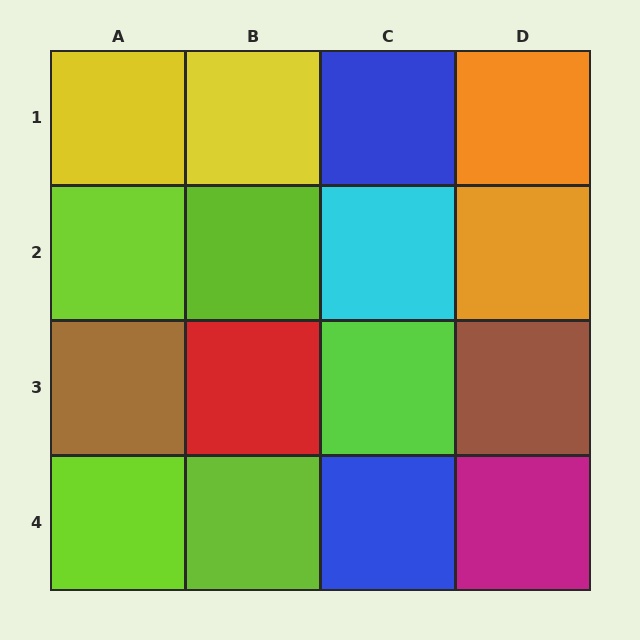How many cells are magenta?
1 cell is magenta.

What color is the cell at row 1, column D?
Orange.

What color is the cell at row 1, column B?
Yellow.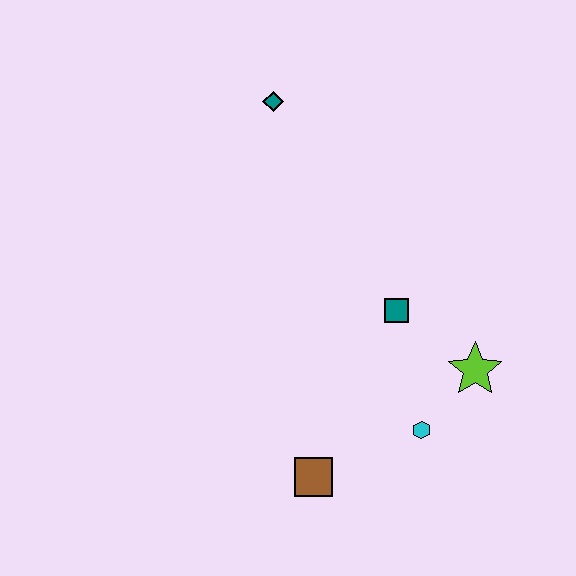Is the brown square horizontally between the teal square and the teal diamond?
Yes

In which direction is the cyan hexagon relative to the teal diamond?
The cyan hexagon is below the teal diamond.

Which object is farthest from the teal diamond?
The brown square is farthest from the teal diamond.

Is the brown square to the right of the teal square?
No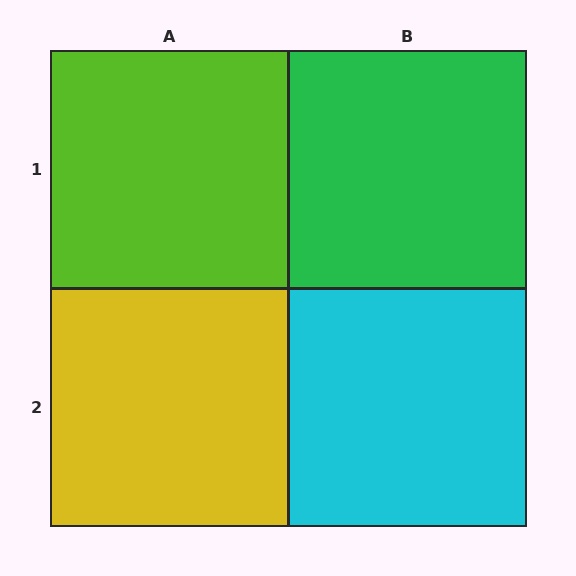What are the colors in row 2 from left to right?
Yellow, cyan.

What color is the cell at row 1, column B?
Green.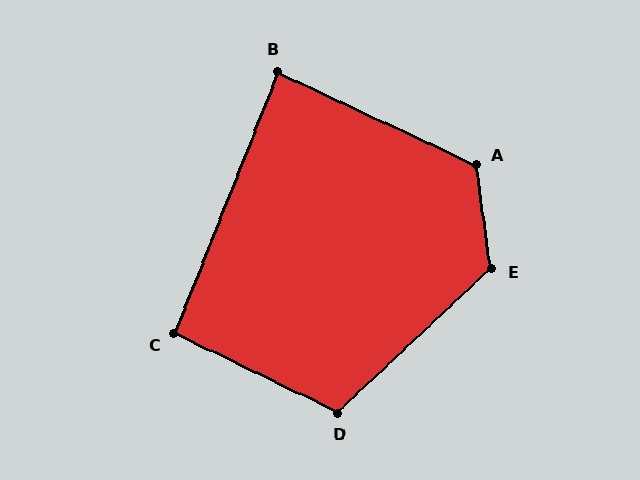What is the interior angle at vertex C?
Approximately 94 degrees (approximately right).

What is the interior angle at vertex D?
Approximately 111 degrees (obtuse).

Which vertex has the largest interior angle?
E, at approximately 125 degrees.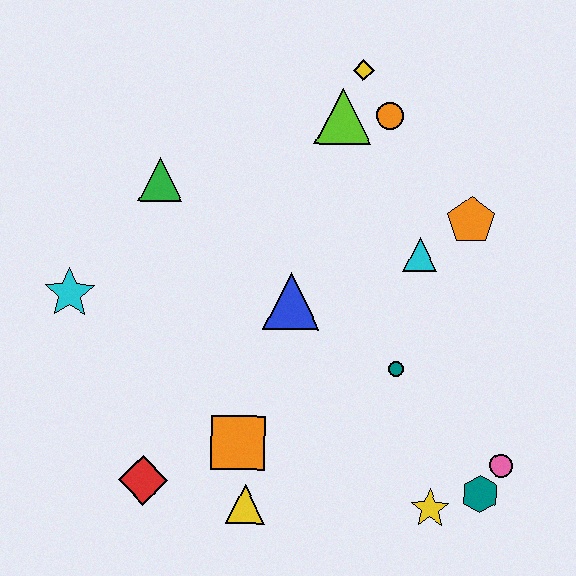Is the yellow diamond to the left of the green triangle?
No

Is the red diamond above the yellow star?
Yes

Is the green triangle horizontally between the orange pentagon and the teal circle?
No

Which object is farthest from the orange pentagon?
The red diamond is farthest from the orange pentagon.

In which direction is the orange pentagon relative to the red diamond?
The orange pentagon is to the right of the red diamond.